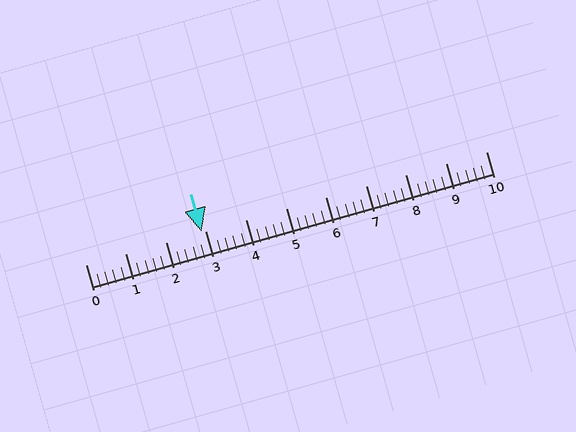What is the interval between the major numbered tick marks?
The major tick marks are spaced 1 units apart.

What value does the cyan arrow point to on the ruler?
The cyan arrow points to approximately 2.9.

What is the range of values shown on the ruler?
The ruler shows values from 0 to 10.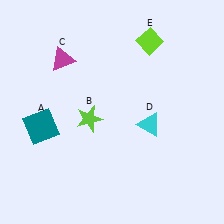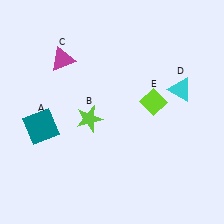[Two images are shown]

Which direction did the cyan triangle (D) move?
The cyan triangle (D) moved up.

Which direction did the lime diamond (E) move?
The lime diamond (E) moved down.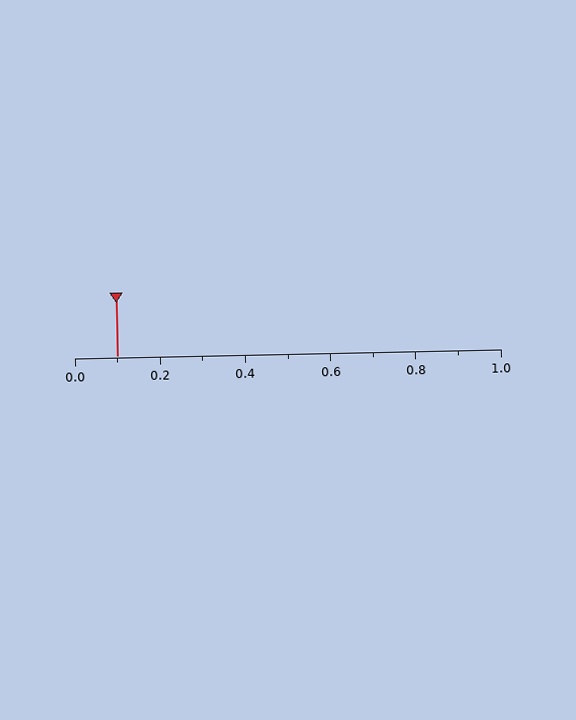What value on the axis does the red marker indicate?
The marker indicates approximately 0.1.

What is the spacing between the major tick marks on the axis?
The major ticks are spaced 0.2 apart.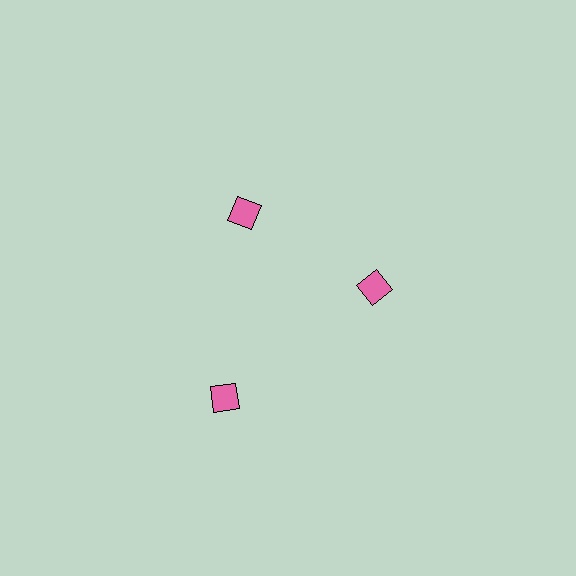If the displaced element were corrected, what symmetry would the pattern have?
It would have 3-fold rotational symmetry — the pattern would map onto itself every 120 degrees.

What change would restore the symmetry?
The symmetry would be restored by moving it inward, back onto the ring so that all 3 diamonds sit at equal angles and equal distance from the center.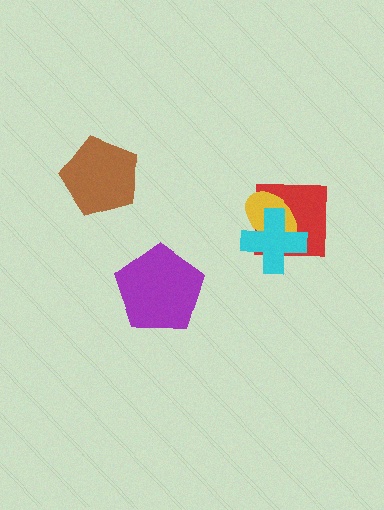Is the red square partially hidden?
Yes, it is partially covered by another shape.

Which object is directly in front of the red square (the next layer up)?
The yellow ellipse is directly in front of the red square.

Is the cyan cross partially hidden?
No, no other shape covers it.